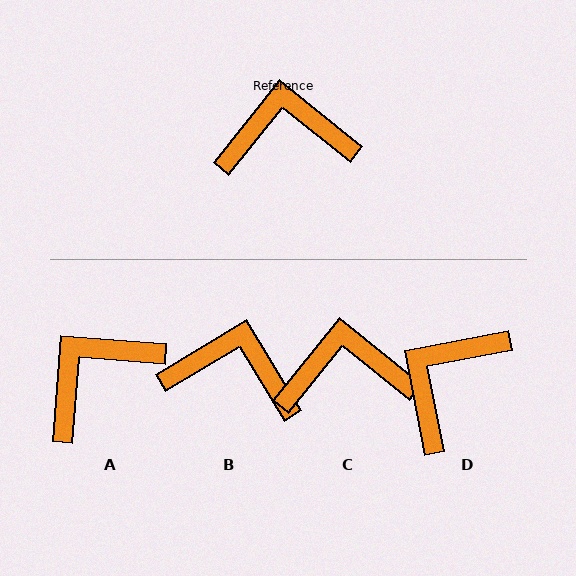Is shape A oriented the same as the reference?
No, it is off by about 34 degrees.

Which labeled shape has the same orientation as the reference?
C.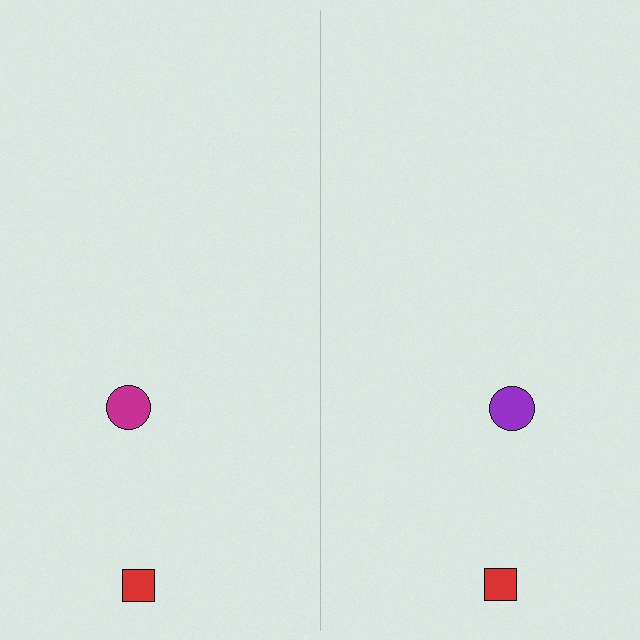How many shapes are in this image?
There are 4 shapes in this image.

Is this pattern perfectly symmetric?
No, the pattern is not perfectly symmetric. The purple circle on the right side breaks the symmetry — its mirror counterpart is magenta.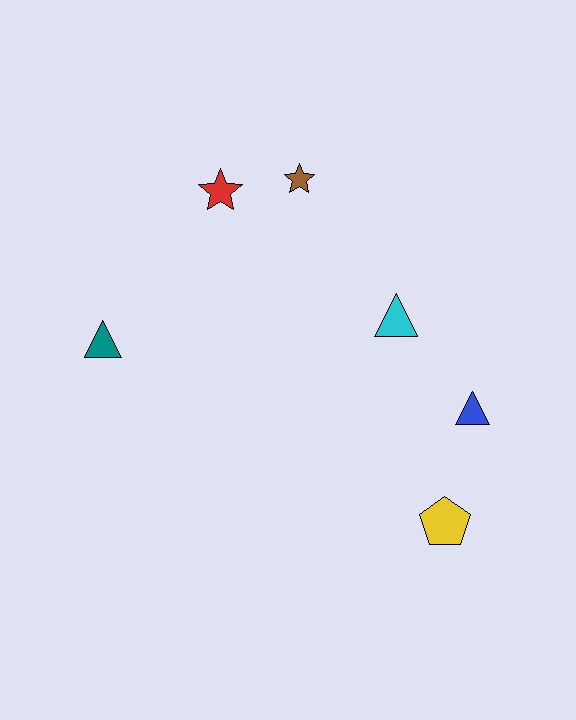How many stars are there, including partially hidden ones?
There are 2 stars.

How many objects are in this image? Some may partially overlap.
There are 6 objects.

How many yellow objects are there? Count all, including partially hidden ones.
There is 1 yellow object.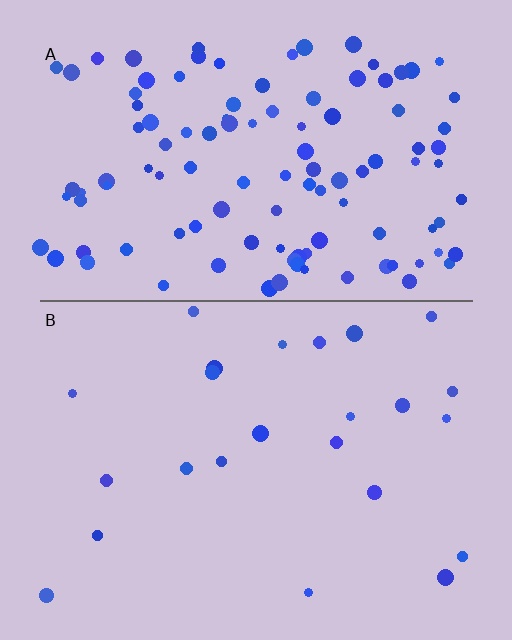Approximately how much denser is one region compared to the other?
Approximately 4.5× — region A over region B.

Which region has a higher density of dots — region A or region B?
A (the top).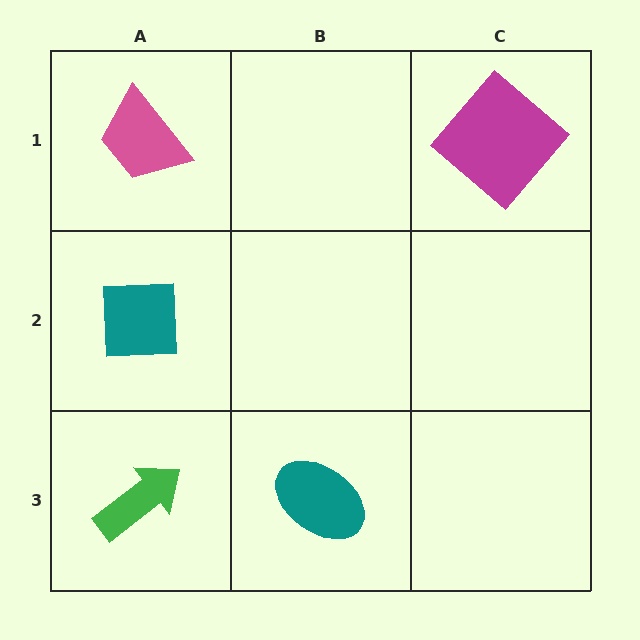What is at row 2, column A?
A teal square.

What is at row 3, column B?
A teal ellipse.